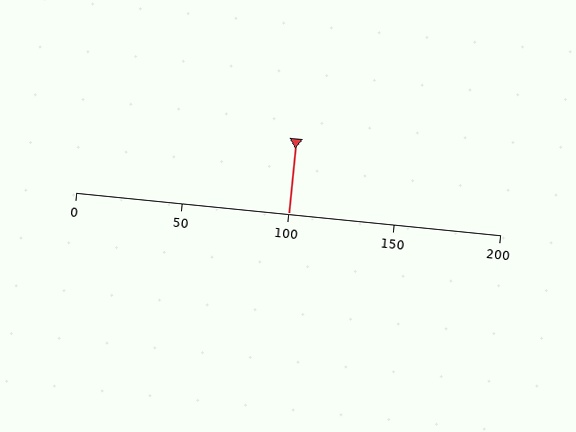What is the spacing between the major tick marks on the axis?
The major ticks are spaced 50 apart.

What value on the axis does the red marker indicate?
The marker indicates approximately 100.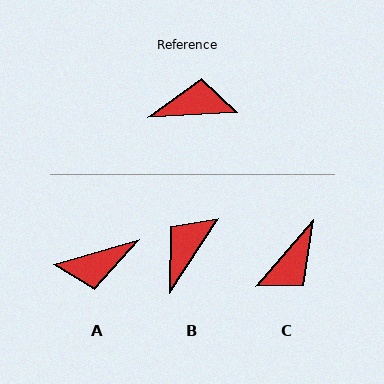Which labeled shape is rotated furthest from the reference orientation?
A, about 168 degrees away.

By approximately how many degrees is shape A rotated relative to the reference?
Approximately 168 degrees clockwise.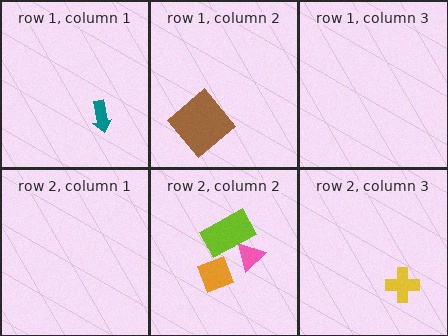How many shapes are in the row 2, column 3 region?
1.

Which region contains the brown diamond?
The row 1, column 2 region.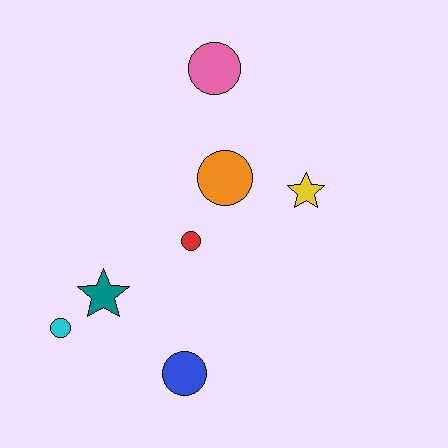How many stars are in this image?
There are 2 stars.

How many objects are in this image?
There are 7 objects.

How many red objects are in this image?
There is 1 red object.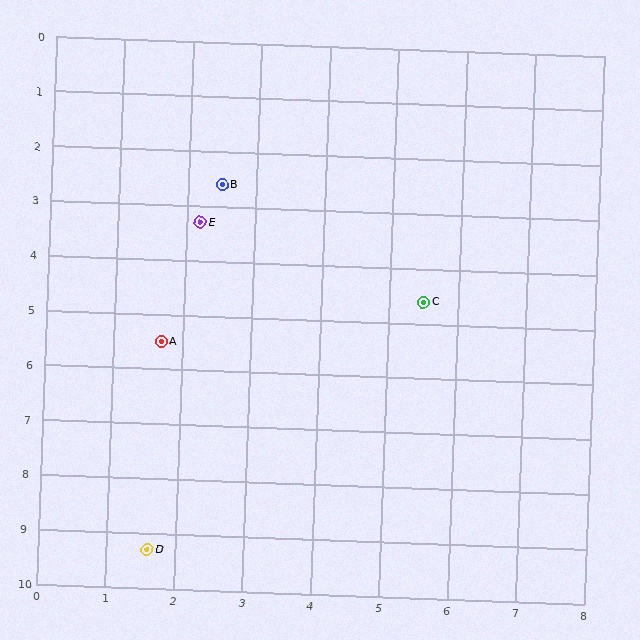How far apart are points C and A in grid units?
Points C and A are about 3.9 grid units apart.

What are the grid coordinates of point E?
Point E is at approximately (2.2, 3.3).